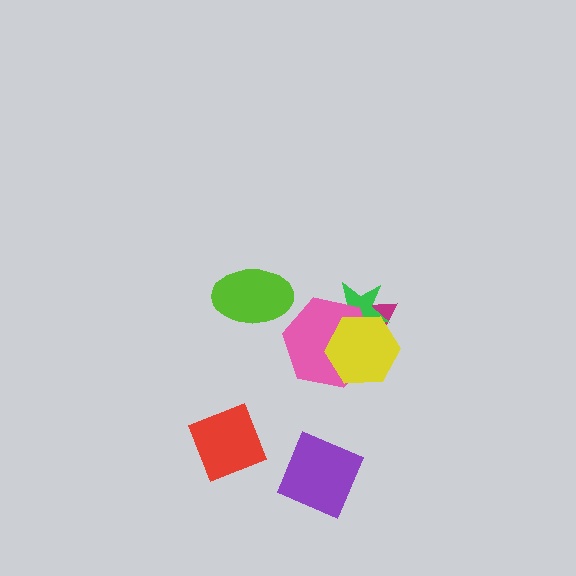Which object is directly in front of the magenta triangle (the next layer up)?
The green star is directly in front of the magenta triangle.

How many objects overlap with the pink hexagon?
3 objects overlap with the pink hexagon.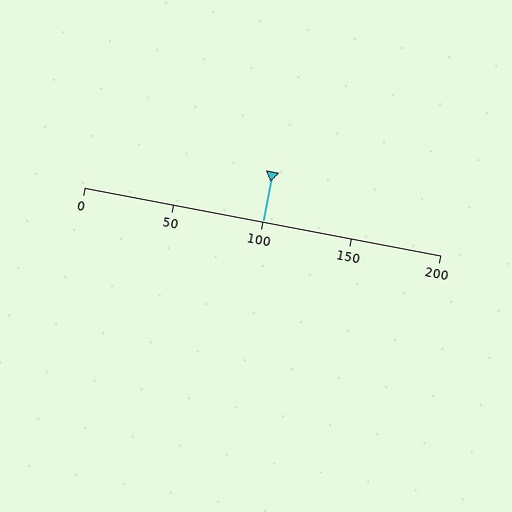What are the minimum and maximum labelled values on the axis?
The axis runs from 0 to 200.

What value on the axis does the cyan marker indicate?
The marker indicates approximately 100.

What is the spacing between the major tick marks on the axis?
The major ticks are spaced 50 apart.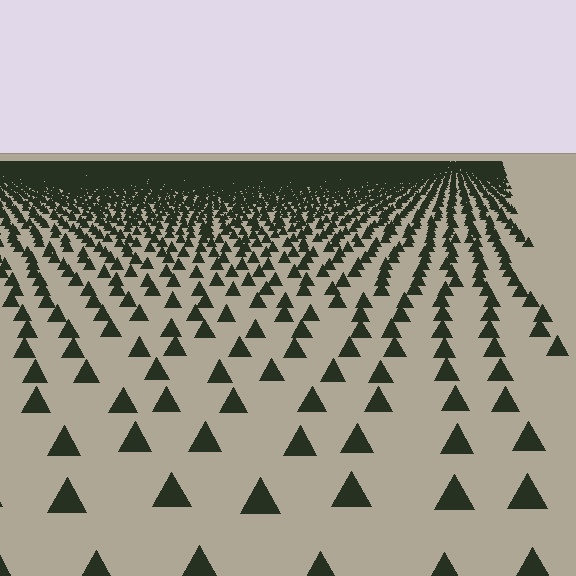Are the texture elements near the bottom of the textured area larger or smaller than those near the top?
Larger. Near the bottom, elements are closer to the viewer and appear at a bigger on-screen size.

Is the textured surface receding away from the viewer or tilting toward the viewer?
The surface is receding away from the viewer. Texture elements get smaller and denser toward the top.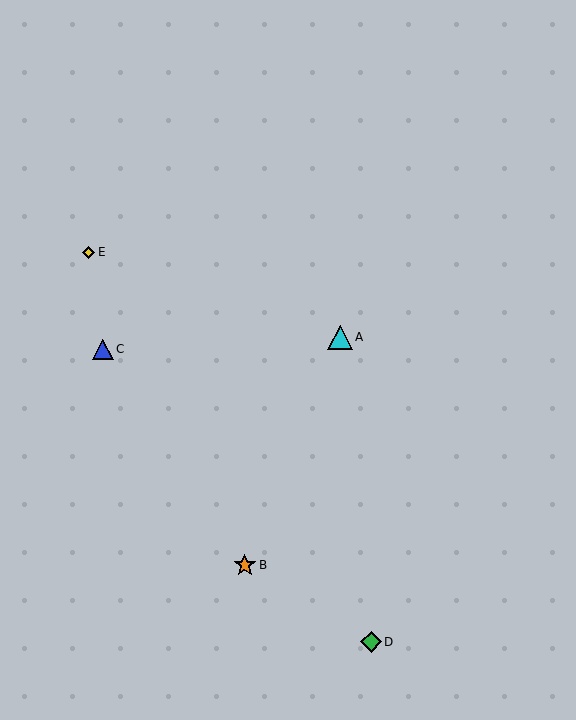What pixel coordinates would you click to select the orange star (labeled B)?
Click at (245, 565) to select the orange star B.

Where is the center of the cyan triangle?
The center of the cyan triangle is at (340, 337).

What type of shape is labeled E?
Shape E is a yellow diamond.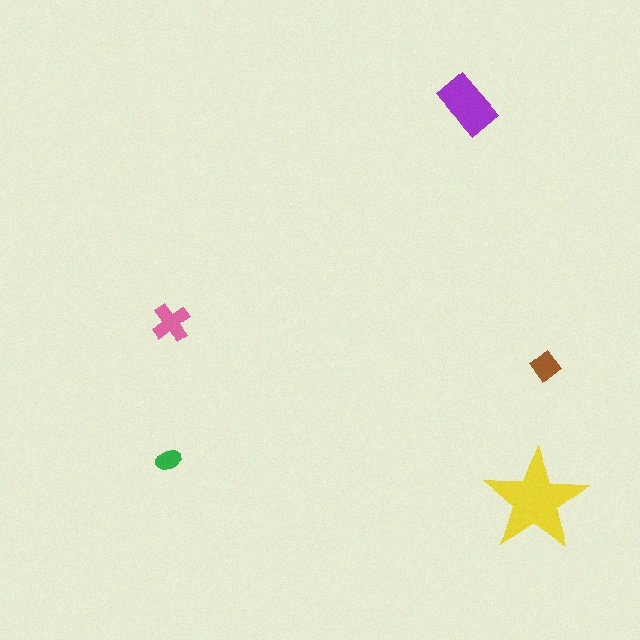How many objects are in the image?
There are 5 objects in the image.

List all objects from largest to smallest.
The yellow star, the purple rectangle, the pink cross, the brown diamond, the green ellipse.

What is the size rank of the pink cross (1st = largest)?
3rd.